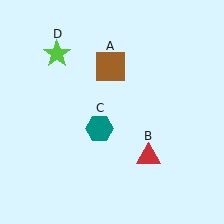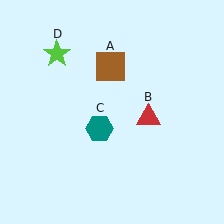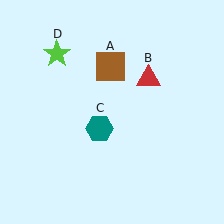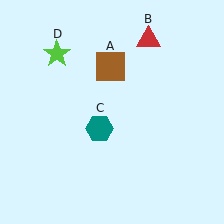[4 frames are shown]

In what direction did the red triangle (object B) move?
The red triangle (object B) moved up.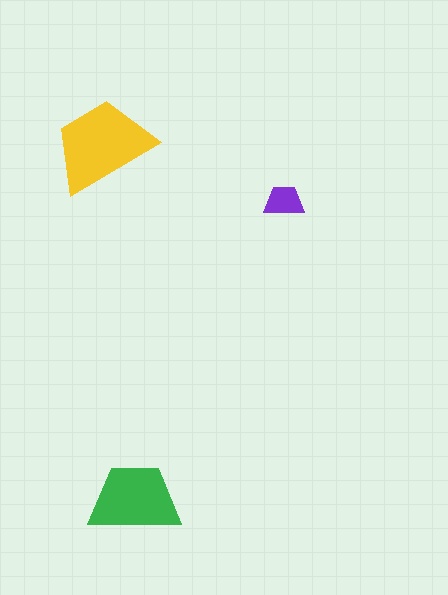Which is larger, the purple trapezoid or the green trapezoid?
The green one.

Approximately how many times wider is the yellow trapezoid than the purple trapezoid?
About 2.5 times wider.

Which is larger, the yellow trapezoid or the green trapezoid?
The yellow one.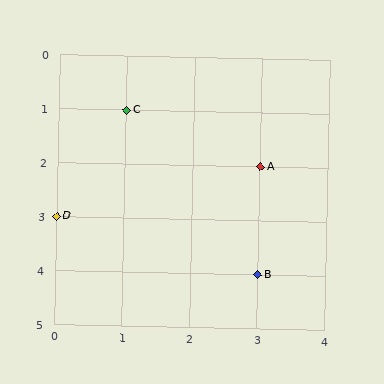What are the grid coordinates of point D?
Point D is at grid coordinates (0, 3).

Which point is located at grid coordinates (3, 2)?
Point A is at (3, 2).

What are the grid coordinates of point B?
Point B is at grid coordinates (3, 4).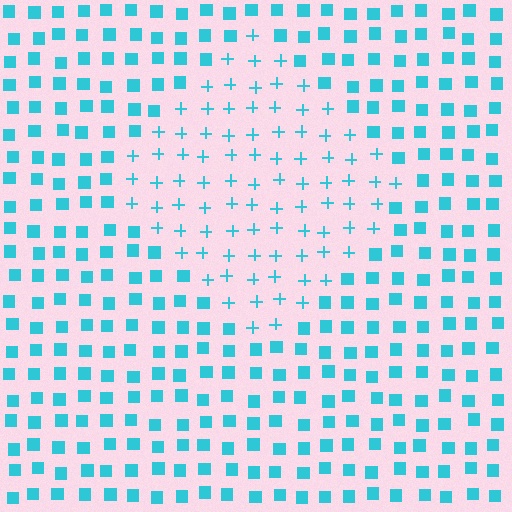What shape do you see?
I see a diamond.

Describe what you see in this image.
The image is filled with small cyan elements arranged in a uniform grid. A diamond-shaped region contains plus signs, while the surrounding area contains squares. The boundary is defined purely by the change in element shape.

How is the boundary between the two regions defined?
The boundary is defined by a change in element shape: plus signs inside vs. squares outside. All elements share the same color and spacing.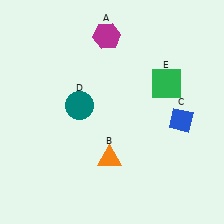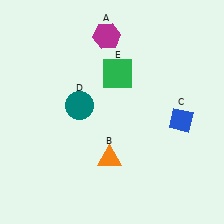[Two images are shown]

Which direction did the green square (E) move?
The green square (E) moved left.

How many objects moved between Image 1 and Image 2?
1 object moved between the two images.